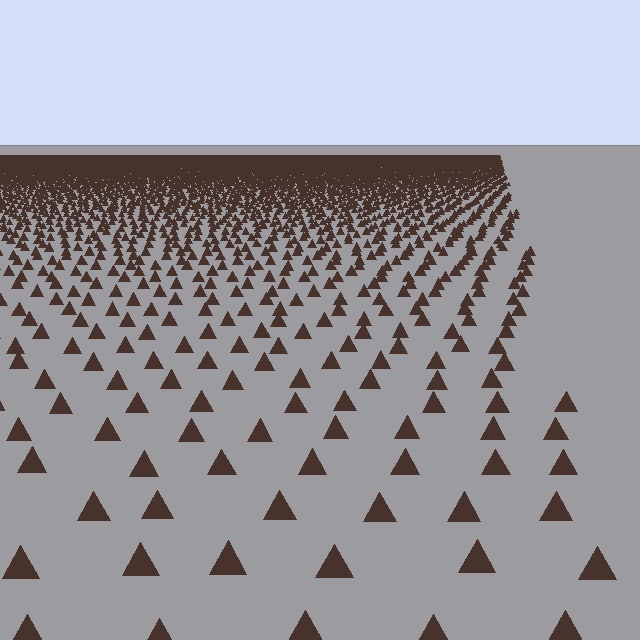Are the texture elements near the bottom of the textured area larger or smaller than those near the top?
Larger. Near the bottom, elements are closer to the viewer and appear at a bigger on-screen size.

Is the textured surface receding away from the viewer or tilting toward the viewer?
The surface is receding away from the viewer. Texture elements get smaller and denser toward the top.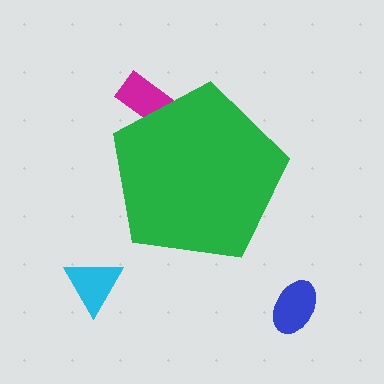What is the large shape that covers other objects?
A green pentagon.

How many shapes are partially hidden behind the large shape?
1 shape is partially hidden.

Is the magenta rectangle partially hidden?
Yes, the magenta rectangle is partially hidden behind the green pentagon.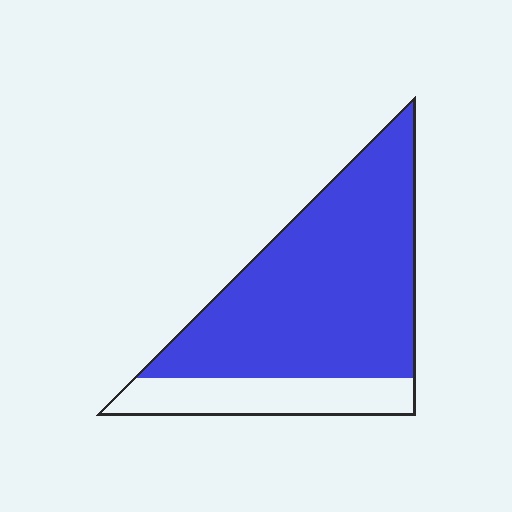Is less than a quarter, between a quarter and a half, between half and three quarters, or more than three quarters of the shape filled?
More than three quarters.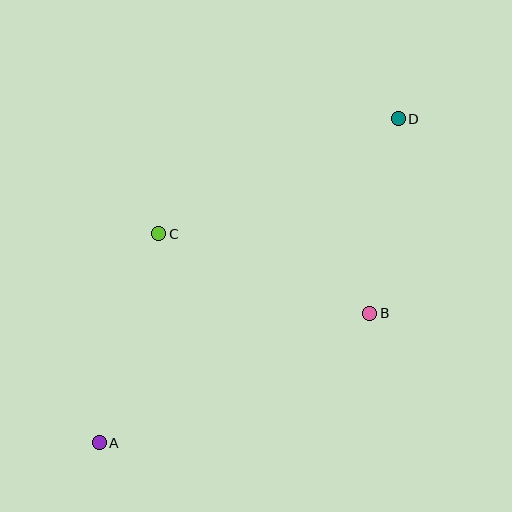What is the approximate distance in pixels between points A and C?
The distance between A and C is approximately 218 pixels.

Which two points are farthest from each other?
Points A and D are farthest from each other.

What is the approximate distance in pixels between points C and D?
The distance between C and D is approximately 266 pixels.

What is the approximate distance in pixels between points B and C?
The distance between B and C is approximately 226 pixels.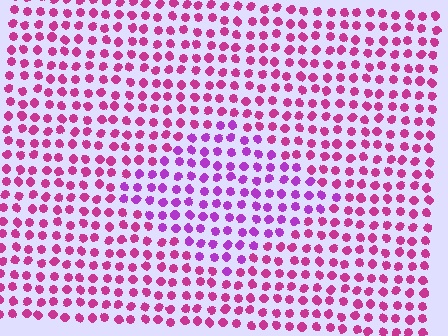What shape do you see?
I see a diamond.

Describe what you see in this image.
The image is filled with small magenta elements in a uniform arrangement. A diamond-shaped region is visible where the elements are tinted to a slightly different hue, forming a subtle color boundary.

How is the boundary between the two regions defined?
The boundary is defined purely by a slight shift in hue (about 31 degrees). Spacing, size, and orientation are identical on both sides.